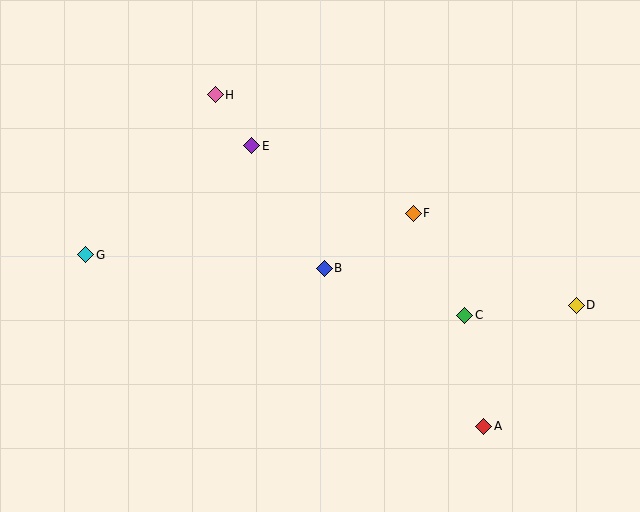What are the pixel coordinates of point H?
Point H is at (215, 95).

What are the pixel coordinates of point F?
Point F is at (413, 213).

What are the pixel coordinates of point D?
Point D is at (576, 305).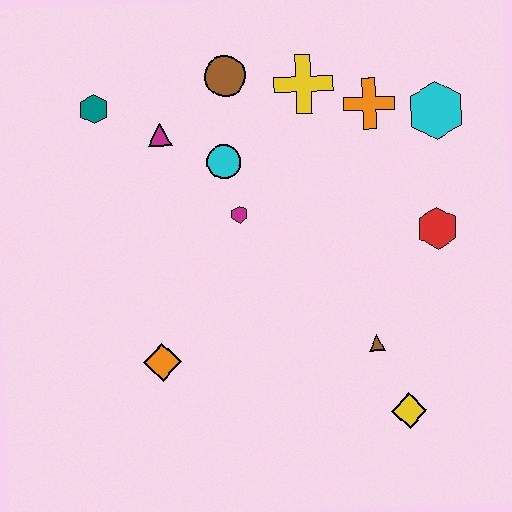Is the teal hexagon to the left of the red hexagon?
Yes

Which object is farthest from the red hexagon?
The teal hexagon is farthest from the red hexagon.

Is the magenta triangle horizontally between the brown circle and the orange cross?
No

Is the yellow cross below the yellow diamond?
No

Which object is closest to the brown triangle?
The yellow diamond is closest to the brown triangle.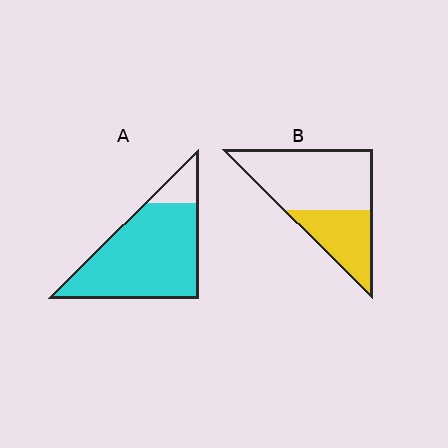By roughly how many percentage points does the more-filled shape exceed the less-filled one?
By roughly 50 percentage points (A over B).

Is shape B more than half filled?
No.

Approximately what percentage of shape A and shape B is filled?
A is approximately 85% and B is approximately 35%.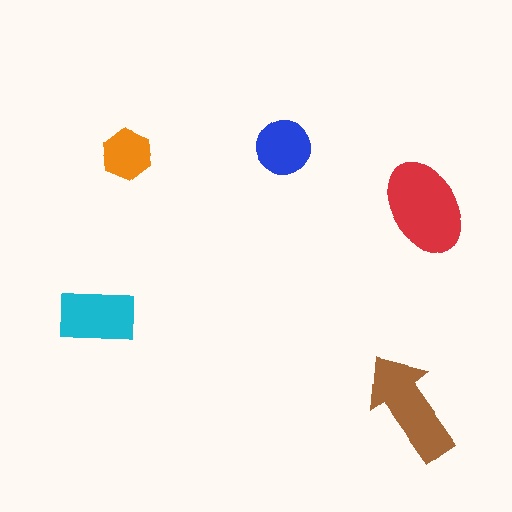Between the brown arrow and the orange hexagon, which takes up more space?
The brown arrow.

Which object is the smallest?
The orange hexagon.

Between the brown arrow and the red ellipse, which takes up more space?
The red ellipse.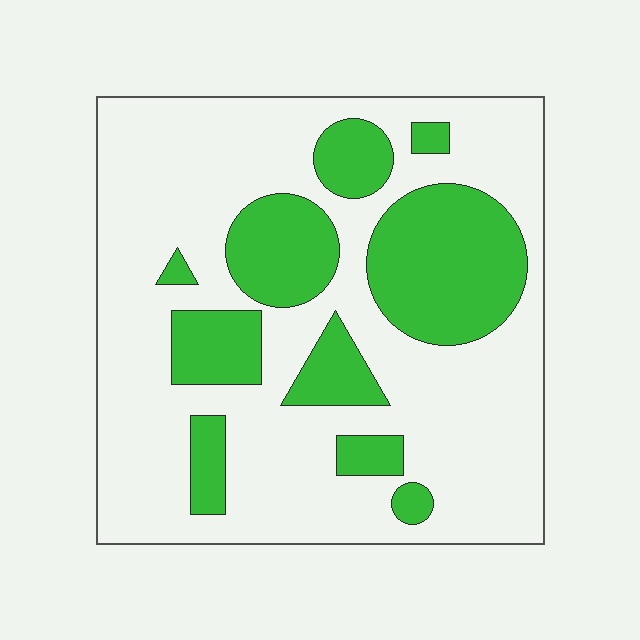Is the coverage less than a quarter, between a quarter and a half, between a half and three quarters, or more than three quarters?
Between a quarter and a half.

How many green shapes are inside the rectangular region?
10.